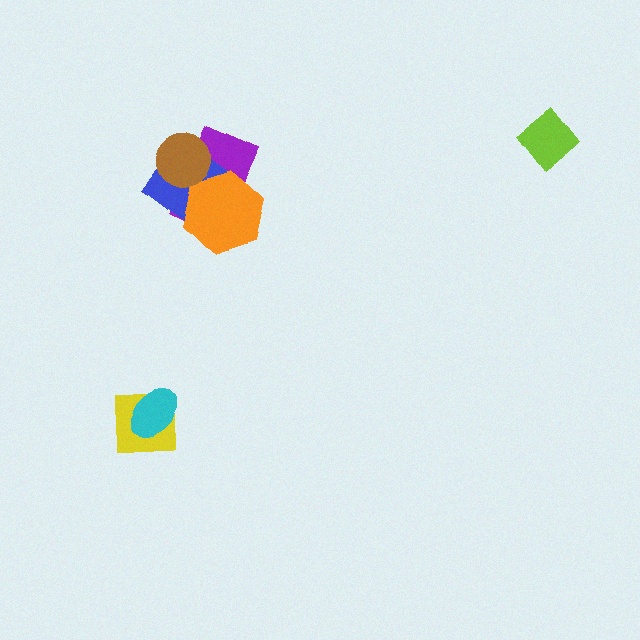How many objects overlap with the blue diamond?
3 objects overlap with the blue diamond.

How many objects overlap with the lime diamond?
0 objects overlap with the lime diamond.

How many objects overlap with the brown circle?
2 objects overlap with the brown circle.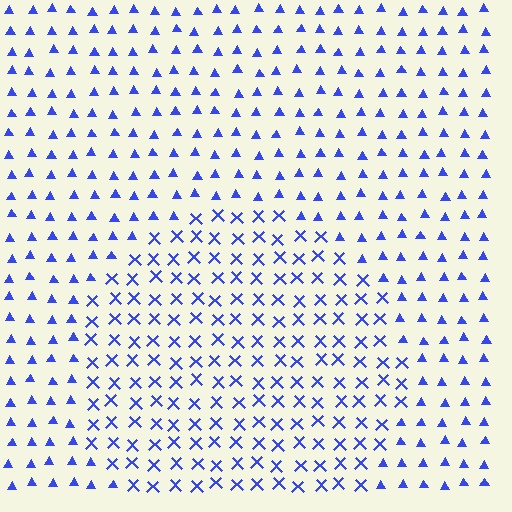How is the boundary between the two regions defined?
The boundary is defined by a change in element shape: X marks inside vs. triangles outside. All elements share the same color and spacing.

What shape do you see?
I see a circle.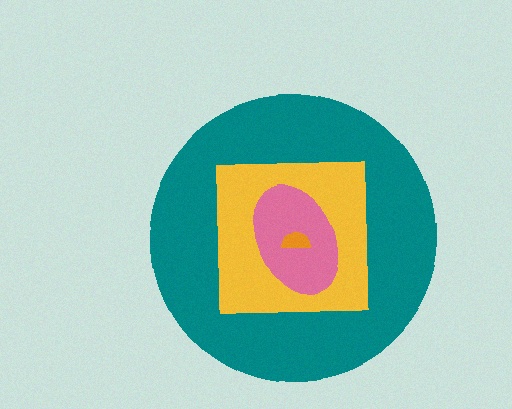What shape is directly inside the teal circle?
The yellow square.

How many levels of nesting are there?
4.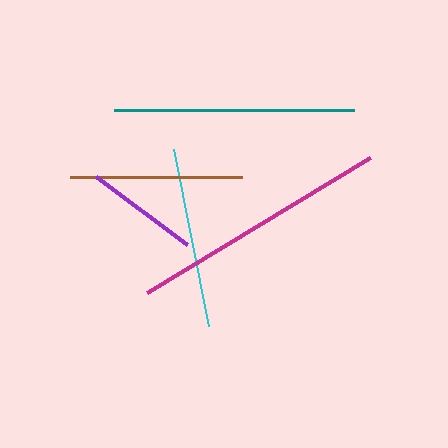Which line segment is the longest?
The magenta line is the longest at approximately 261 pixels.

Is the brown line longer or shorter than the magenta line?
The magenta line is longer than the brown line.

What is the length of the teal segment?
The teal segment is approximately 240 pixels long.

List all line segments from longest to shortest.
From longest to shortest: magenta, teal, cyan, brown, purple.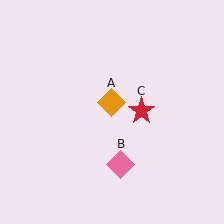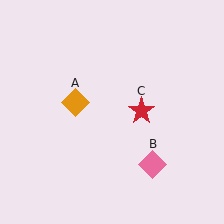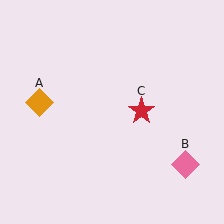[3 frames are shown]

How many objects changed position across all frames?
2 objects changed position: orange diamond (object A), pink diamond (object B).